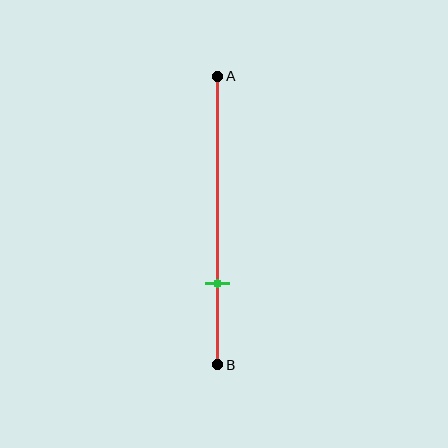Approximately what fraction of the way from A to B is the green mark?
The green mark is approximately 70% of the way from A to B.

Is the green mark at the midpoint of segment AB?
No, the mark is at about 70% from A, not at the 50% midpoint.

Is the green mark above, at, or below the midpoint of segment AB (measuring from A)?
The green mark is below the midpoint of segment AB.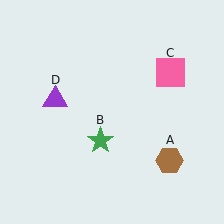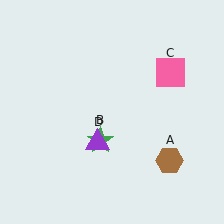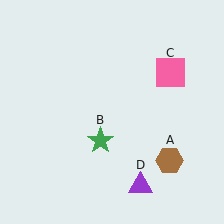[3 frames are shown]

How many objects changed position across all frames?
1 object changed position: purple triangle (object D).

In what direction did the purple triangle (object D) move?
The purple triangle (object D) moved down and to the right.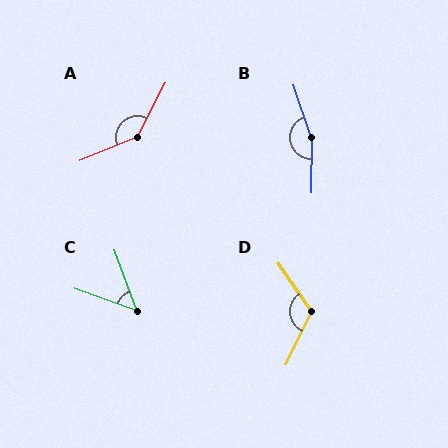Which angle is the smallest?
C, at approximately 50 degrees.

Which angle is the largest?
B, at approximately 160 degrees.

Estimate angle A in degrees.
Approximately 140 degrees.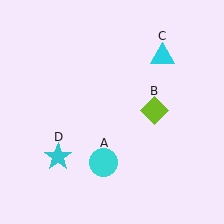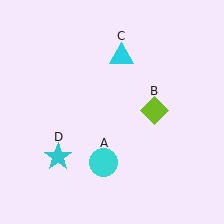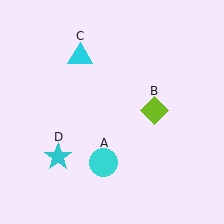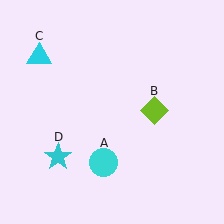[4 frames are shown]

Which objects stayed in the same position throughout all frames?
Cyan circle (object A) and lime diamond (object B) and cyan star (object D) remained stationary.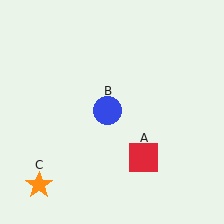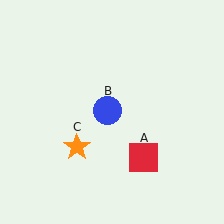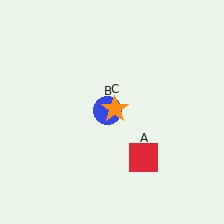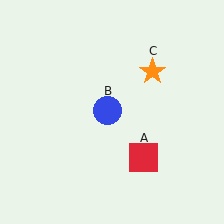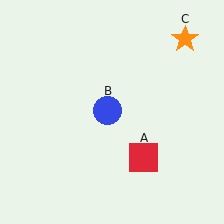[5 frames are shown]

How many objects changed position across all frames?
1 object changed position: orange star (object C).